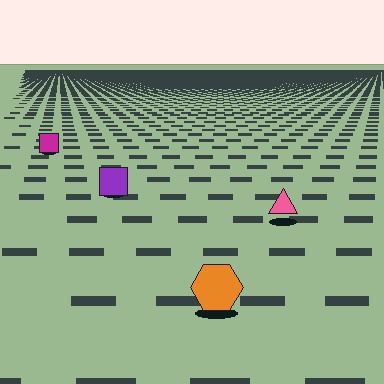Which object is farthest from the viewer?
The magenta square is farthest from the viewer. It appears smaller and the ground texture around it is denser.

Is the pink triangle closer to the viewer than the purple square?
Yes. The pink triangle is closer — you can tell from the texture gradient: the ground texture is coarser near it.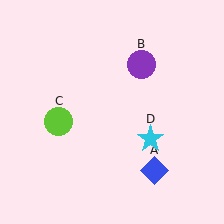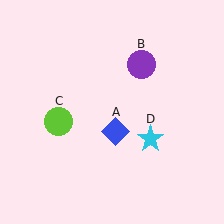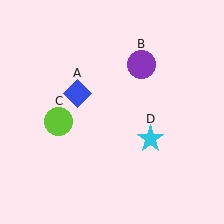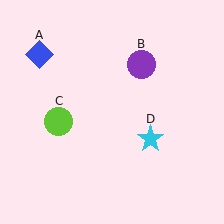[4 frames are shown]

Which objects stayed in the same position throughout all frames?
Purple circle (object B) and lime circle (object C) and cyan star (object D) remained stationary.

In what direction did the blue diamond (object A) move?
The blue diamond (object A) moved up and to the left.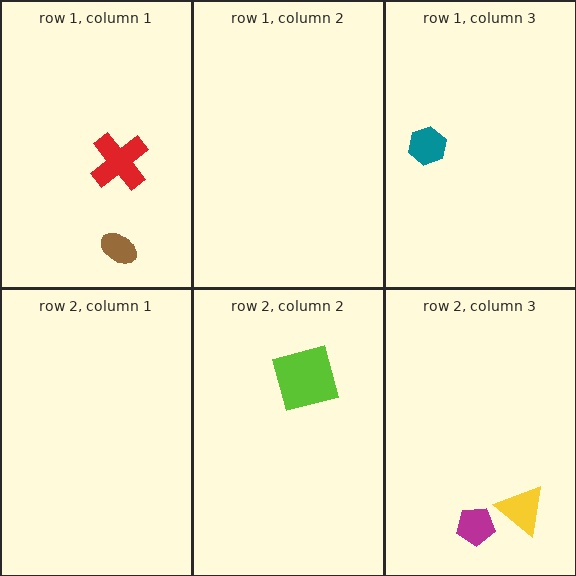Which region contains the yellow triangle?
The row 2, column 3 region.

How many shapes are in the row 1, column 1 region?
2.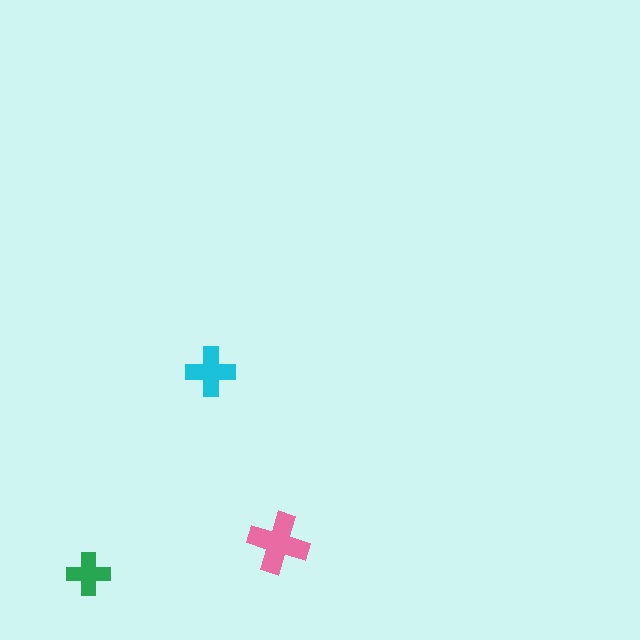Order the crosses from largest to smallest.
the pink one, the cyan one, the green one.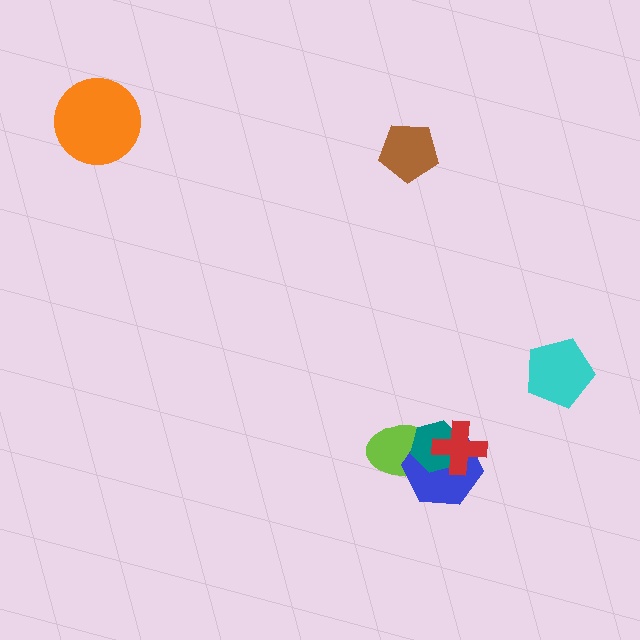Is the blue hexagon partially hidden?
Yes, it is partially covered by another shape.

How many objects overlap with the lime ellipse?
3 objects overlap with the lime ellipse.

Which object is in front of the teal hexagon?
The red cross is in front of the teal hexagon.